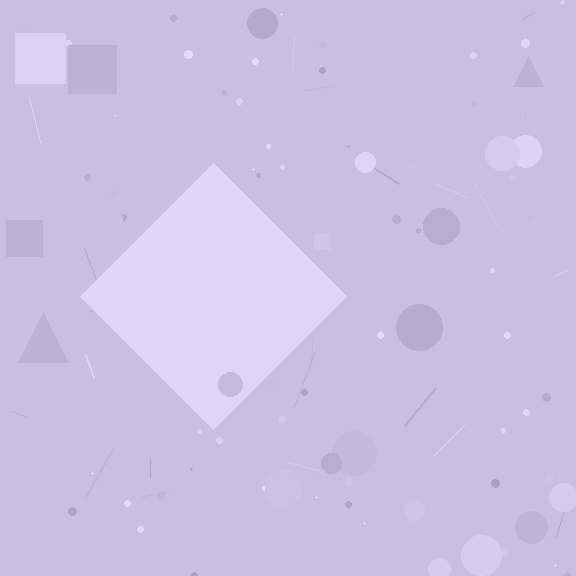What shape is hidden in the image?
A diamond is hidden in the image.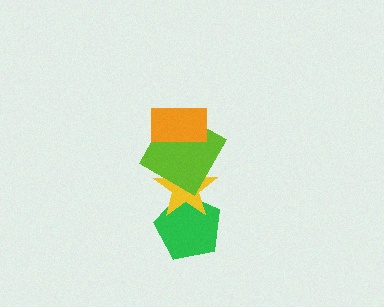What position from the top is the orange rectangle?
The orange rectangle is 1st from the top.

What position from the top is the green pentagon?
The green pentagon is 4th from the top.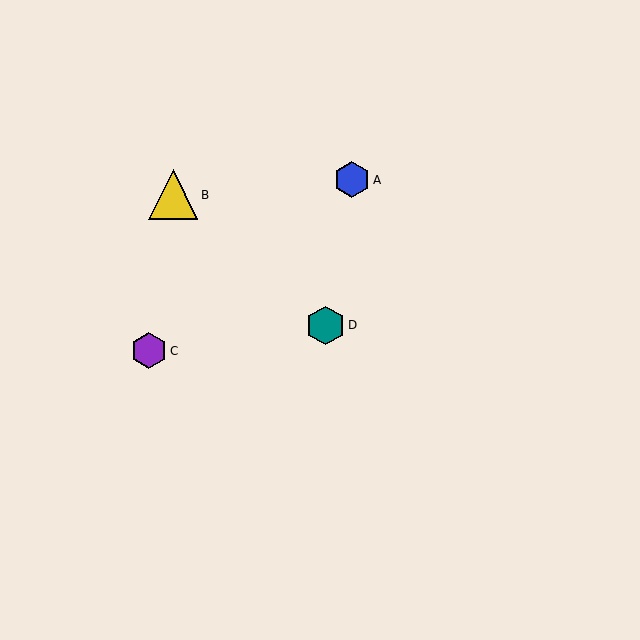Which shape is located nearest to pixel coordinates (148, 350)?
The purple hexagon (labeled C) at (149, 351) is nearest to that location.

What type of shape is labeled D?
Shape D is a teal hexagon.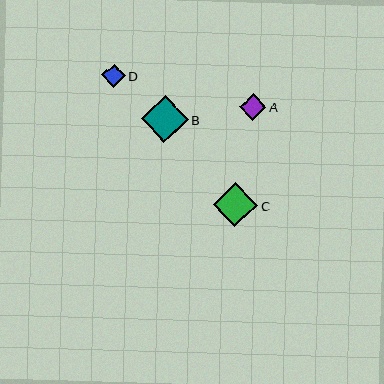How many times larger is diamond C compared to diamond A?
Diamond C is approximately 1.7 times the size of diamond A.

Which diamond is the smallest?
Diamond D is the smallest with a size of approximately 23 pixels.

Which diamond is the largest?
Diamond B is the largest with a size of approximately 47 pixels.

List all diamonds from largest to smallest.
From largest to smallest: B, C, A, D.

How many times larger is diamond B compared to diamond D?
Diamond B is approximately 2.0 times the size of diamond D.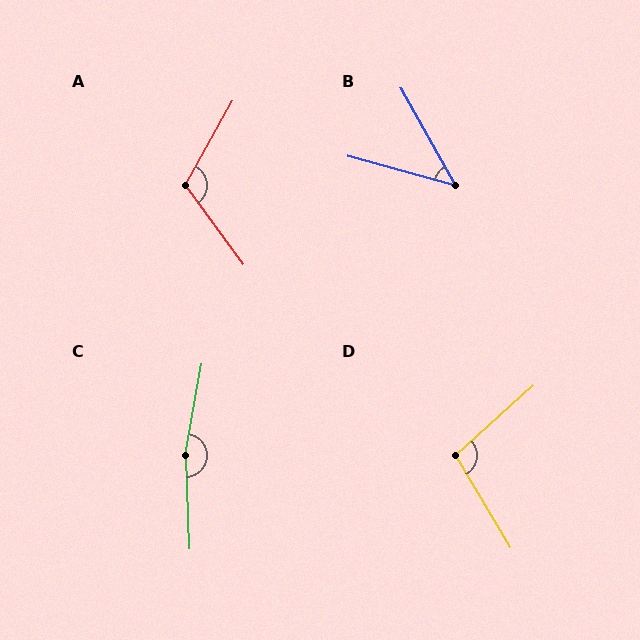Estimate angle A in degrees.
Approximately 114 degrees.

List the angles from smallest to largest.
B (46°), D (101°), A (114°), C (167°).